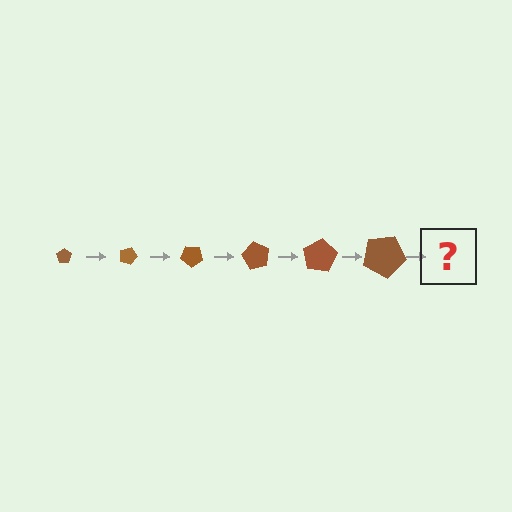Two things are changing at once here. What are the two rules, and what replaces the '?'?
The two rules are that the pentagon grows larger each step and it rotates 20 degrees each step. The '?' should be a pentagon, larger than the previous one and rotated 120 degrees from the start.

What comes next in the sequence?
The next element should be a pentagon, larger than the previous one and rotated 120 degrees from the start.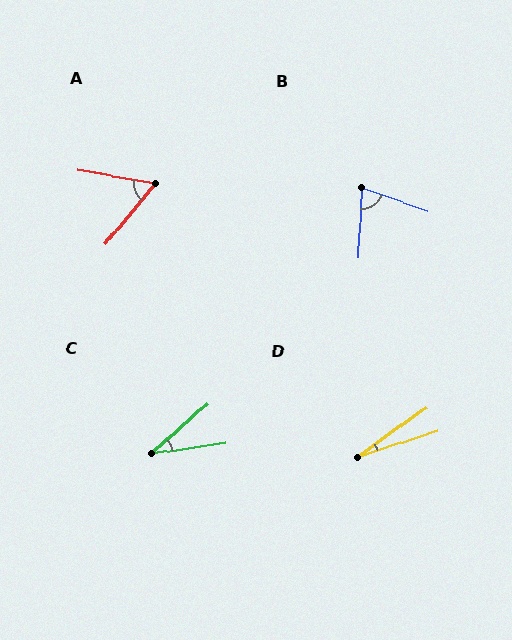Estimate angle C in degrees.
Approximately 33 degrees.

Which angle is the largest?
B, at approximately 73 degrees.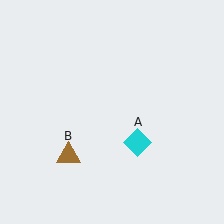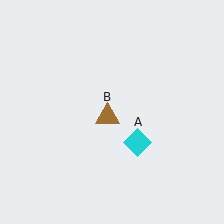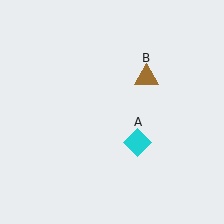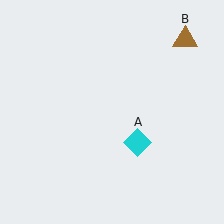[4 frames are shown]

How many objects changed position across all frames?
1 object changed position: brown triangle (object B).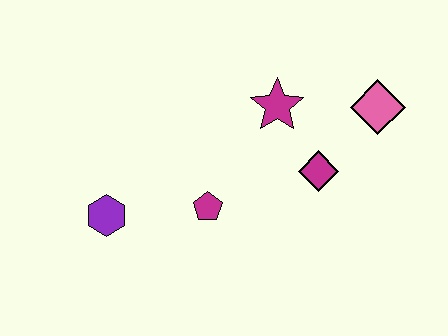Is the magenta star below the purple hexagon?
No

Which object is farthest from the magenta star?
The purple hexagon is farthest from the magenta star.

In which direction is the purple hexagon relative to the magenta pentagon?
The purple hexagon is to the left of the magenta pentagon.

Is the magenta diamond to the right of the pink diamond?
No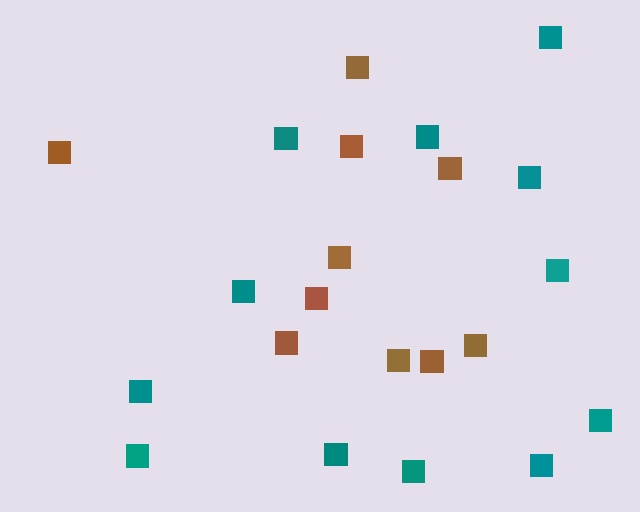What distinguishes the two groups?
There are 2 groups: one group of brown squares (10) and one group of teal squares (12).